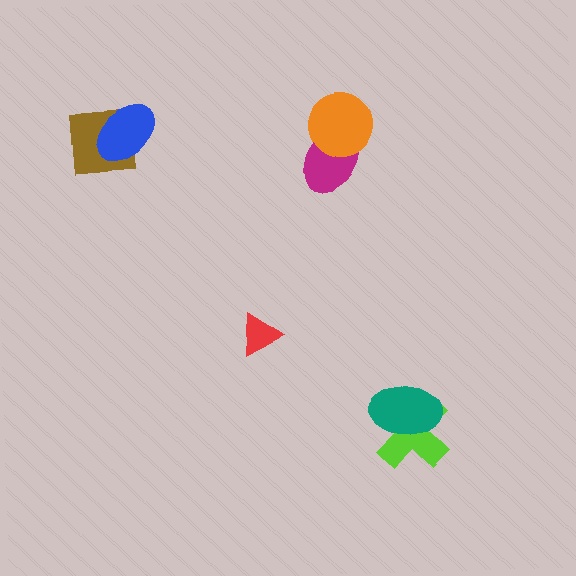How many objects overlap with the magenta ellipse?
1 object overlaps with the magenta ellipse.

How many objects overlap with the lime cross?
1 object overlaps with the lime cross.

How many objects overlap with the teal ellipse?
1 object overlaps with the teal ellipse.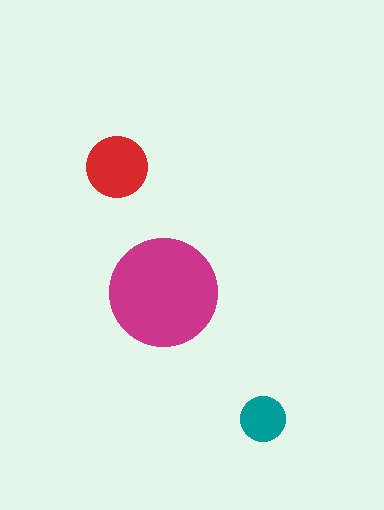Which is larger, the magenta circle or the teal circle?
The magenta one.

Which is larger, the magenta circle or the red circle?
The magenta one.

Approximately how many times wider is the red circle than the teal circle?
About 1.5 times wider.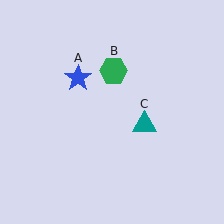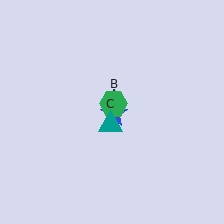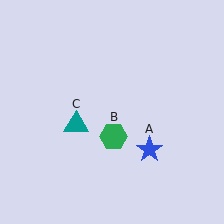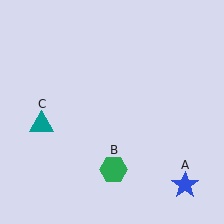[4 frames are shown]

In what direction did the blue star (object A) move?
The blue star (object A) moved down and to the right.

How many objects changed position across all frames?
3 objects changed position: blue star (object A), green hexagon (object B), teal triangle (object C).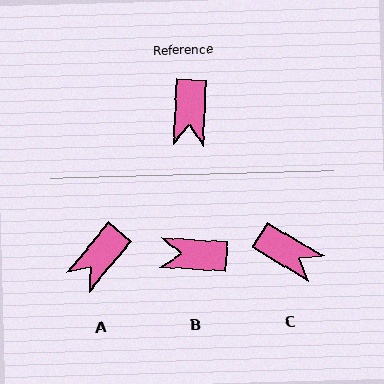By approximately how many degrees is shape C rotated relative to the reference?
Approximately 62 degrees counter-clockwise.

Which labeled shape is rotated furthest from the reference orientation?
B, about 91 degrees away.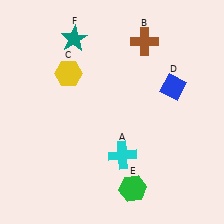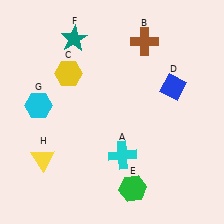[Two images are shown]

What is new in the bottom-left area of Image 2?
A yellow triangle (H) was added in the bottom-left area of Image 2.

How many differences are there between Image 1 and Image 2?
There are 2 differences between the two images.